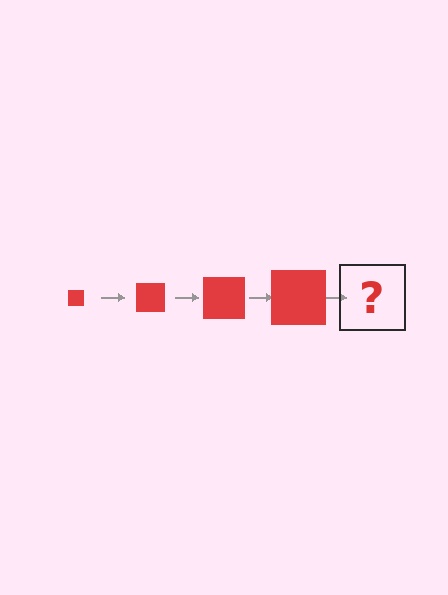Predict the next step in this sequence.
The next step is a red square, larger than the previous one.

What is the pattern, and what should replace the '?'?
The pattern is that the square gets progressively larger each step. The '?' should be a red square, larger than the previous one.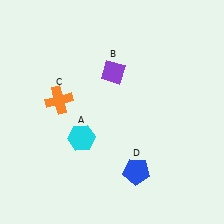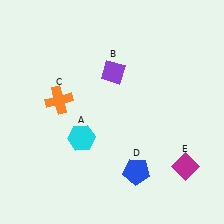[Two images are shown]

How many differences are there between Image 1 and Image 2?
There is 1 difference between the two images.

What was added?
A magenta diamond (E) was added in Image 2.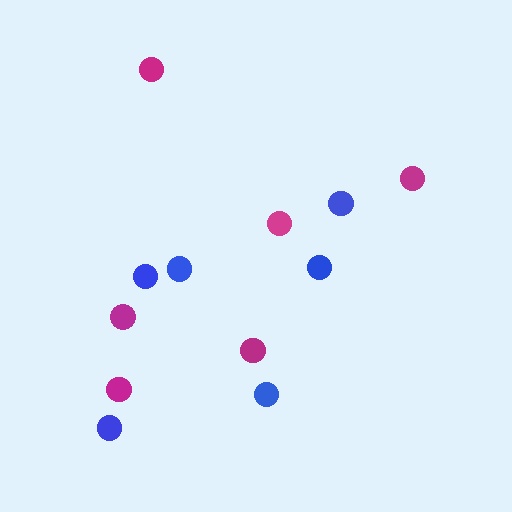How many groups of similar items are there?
There are 2 groups: one group of magenta circles (6) and one group of blue circles (6).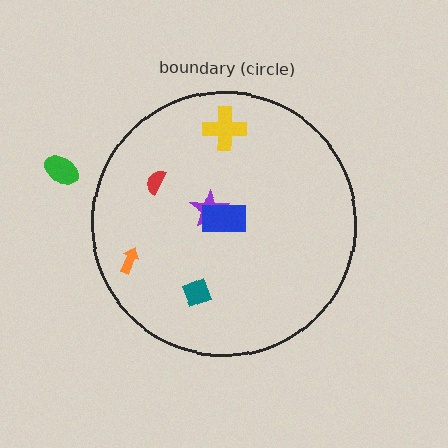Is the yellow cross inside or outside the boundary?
Inside.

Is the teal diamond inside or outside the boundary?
Inside.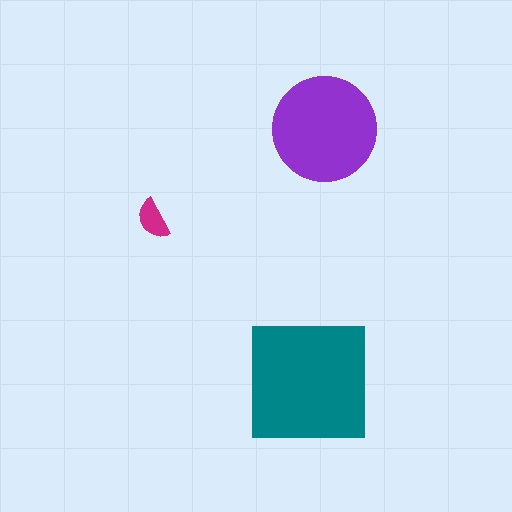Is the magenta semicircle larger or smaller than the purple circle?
Smaller.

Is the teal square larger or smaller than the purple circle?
Larger.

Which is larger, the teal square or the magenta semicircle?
The teal square.